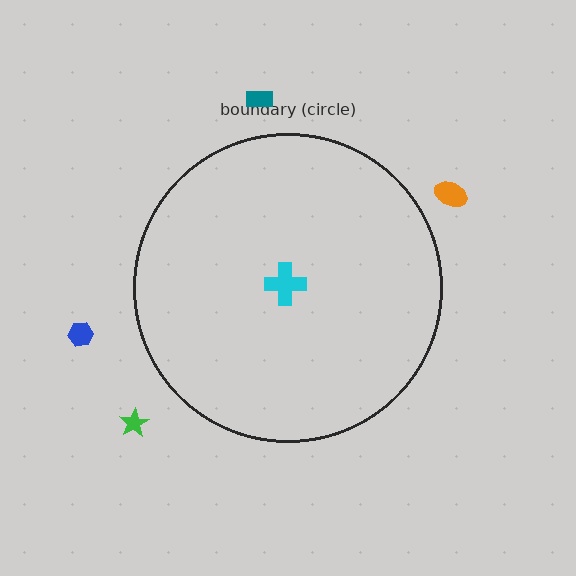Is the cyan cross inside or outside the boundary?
Inside.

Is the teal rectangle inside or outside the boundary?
Outside.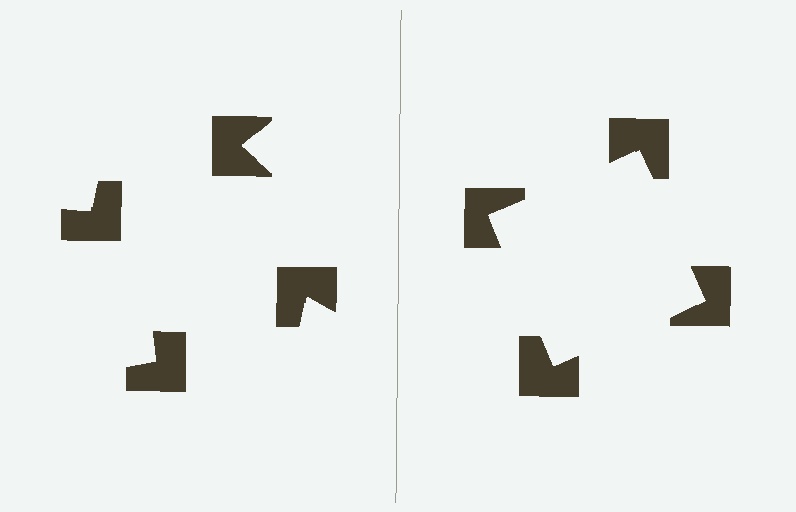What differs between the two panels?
The notched squares are positioned identically on both sides; only the wedge orientations differ. On the right they align to a square; on the left they are misaligned.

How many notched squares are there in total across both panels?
8 — 4 on each side.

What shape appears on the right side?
An illusory square.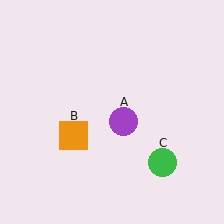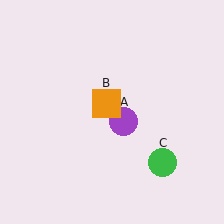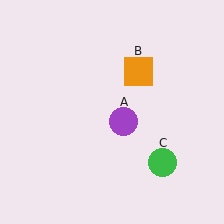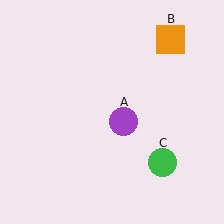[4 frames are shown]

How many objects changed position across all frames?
1 object changed position: orange square (object B).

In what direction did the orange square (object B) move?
The orange square (object B) moved up and to the right.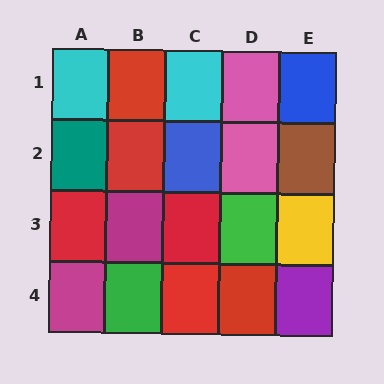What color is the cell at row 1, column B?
Red.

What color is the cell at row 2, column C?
Blue.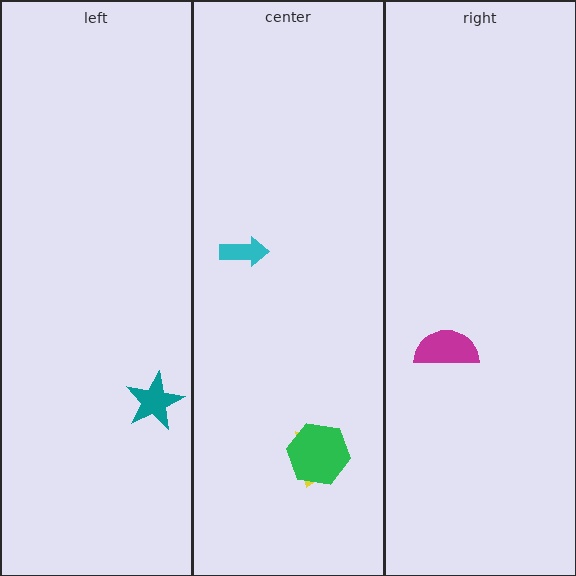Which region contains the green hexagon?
The center region.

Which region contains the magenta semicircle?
The right region.